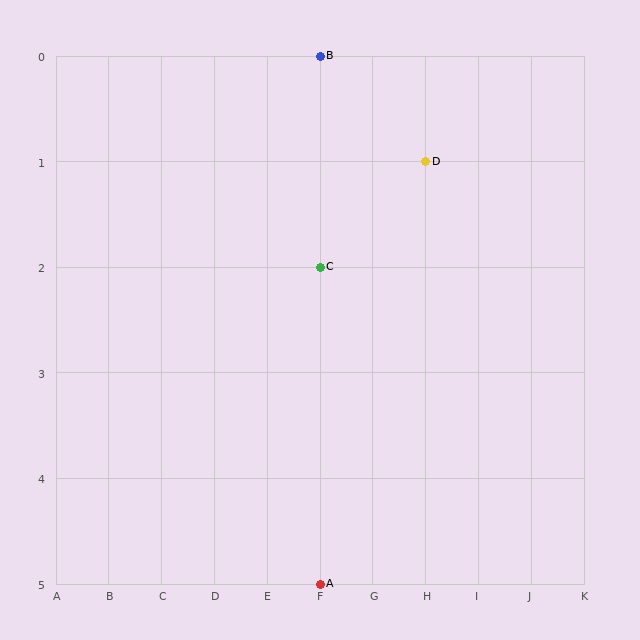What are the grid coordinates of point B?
Point B is at grid coordinates (F, 0).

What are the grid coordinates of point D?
Point D is at grid coordinates (H, 1).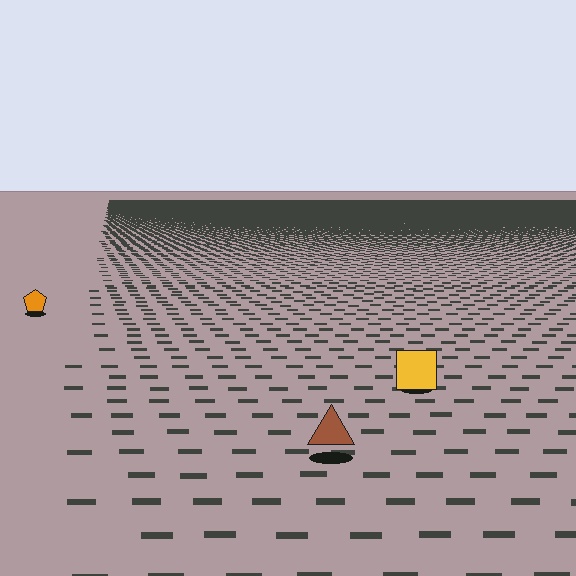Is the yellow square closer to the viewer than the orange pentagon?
Yes. The yellow square is closer — you can tell from the texture gradient: the ground texture is coarser near it.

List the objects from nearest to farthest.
From nearest to farthest: the brown triangle, the yellow square, the orange pentagon.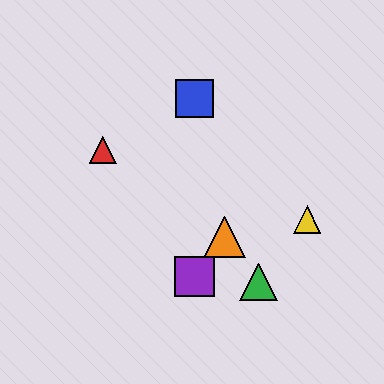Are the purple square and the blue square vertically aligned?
Yes, both are at x≈194.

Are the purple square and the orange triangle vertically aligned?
No, the purple square is at x≈194 and the orange triangle is at x≈225.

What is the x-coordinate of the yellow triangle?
The yellow triangle is at x≈307.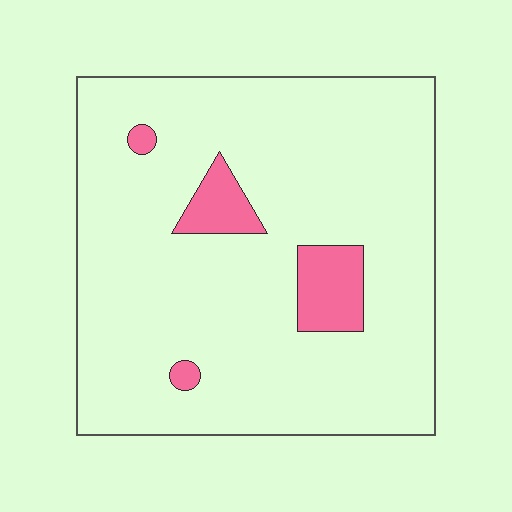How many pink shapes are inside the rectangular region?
4.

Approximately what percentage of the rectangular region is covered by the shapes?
Approximately 10%.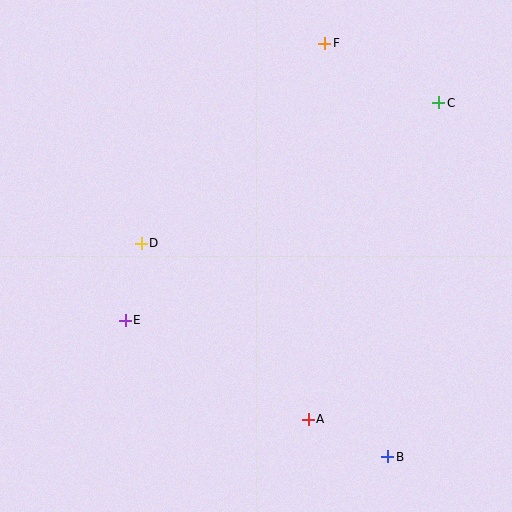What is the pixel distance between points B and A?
The distance between B and A is 88 pixels.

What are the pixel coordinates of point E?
Point E is at (125, 320).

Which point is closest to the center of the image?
Point D at (141, 243) is closest to the center.